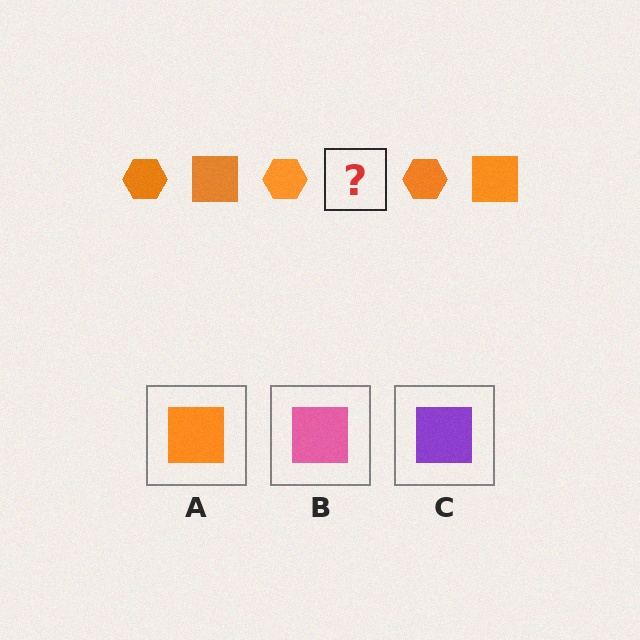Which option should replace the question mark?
Option A.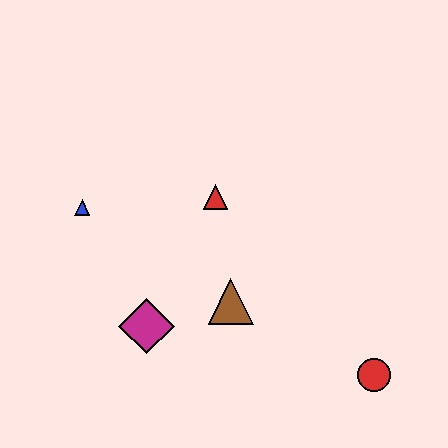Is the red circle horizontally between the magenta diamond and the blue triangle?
No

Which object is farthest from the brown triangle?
The blue triangle is farthest from the brown triangle.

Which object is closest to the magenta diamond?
The brown triangle is closest to the magenta diamond.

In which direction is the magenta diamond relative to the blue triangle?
The magenta diamond is below the blue triangle.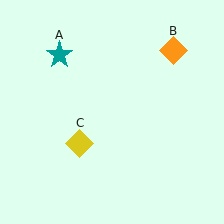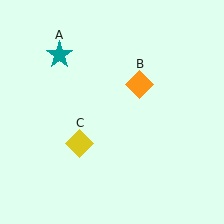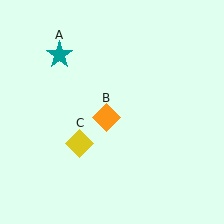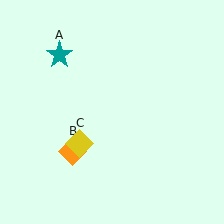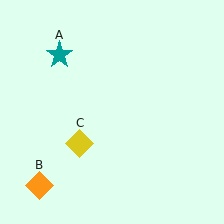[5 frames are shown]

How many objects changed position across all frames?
1 object changed position: orange diamond (object B).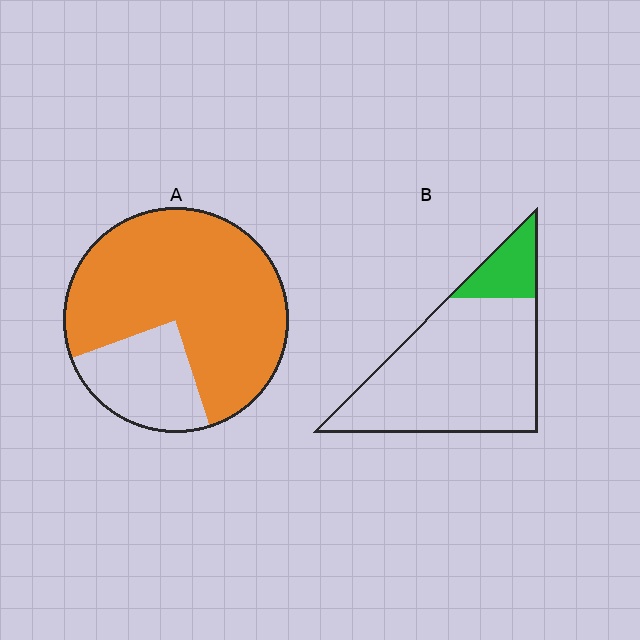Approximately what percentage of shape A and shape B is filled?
A is approximately 75% and B is approximately 15%.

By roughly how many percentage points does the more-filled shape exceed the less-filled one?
By roughly 60 percentage points (A over B).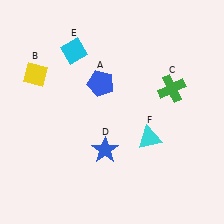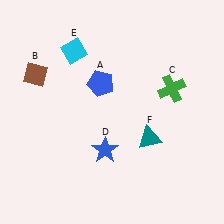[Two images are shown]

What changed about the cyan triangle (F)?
In Image 1, F is cyan. In Image 2, it changed to teal.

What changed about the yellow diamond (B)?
In Image 1, B is yellow. In Image 2, it changed to brown.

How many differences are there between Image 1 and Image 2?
There are 2 differences between the two images.